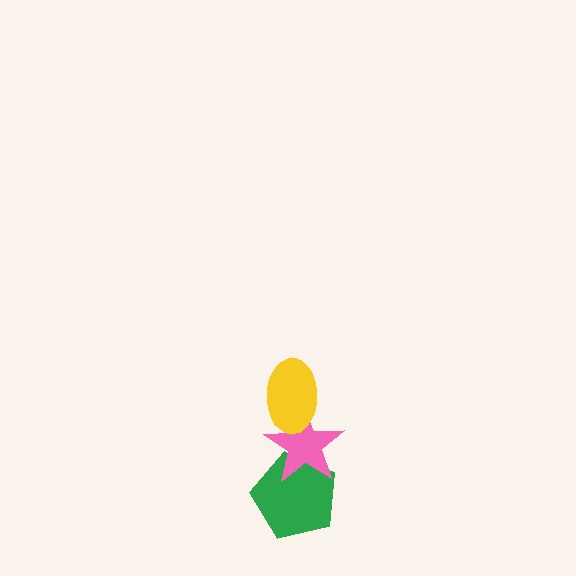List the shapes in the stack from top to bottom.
From top to bottom: the yellow ellipse, the pink star, the green pentagon.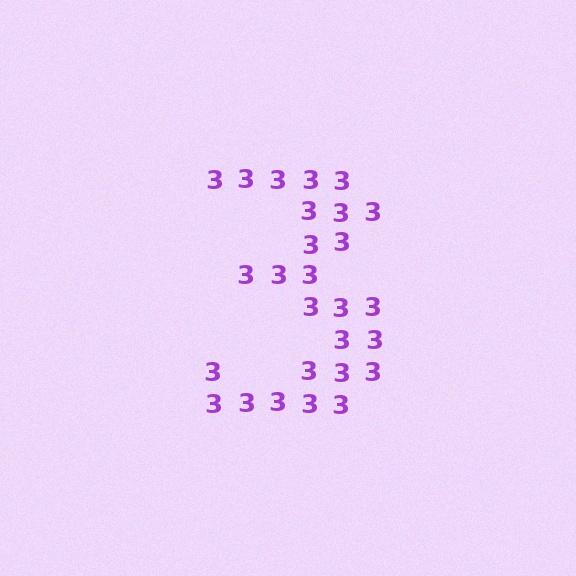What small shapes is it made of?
It is made of small digit 3's.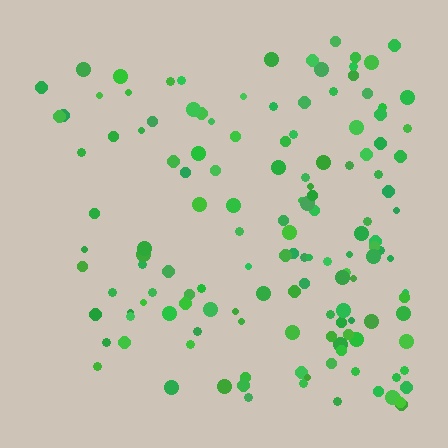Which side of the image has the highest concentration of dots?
The right.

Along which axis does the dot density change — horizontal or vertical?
Horizontal.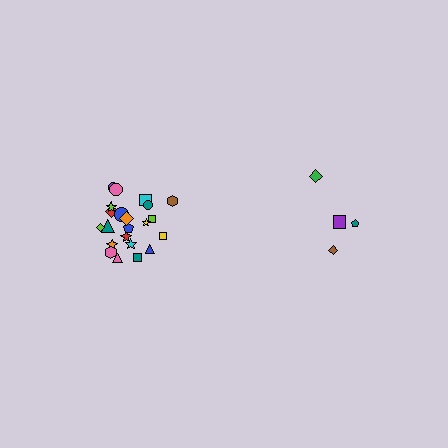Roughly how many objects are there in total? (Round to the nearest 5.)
Roughly 25 objects in total.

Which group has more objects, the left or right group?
The left group.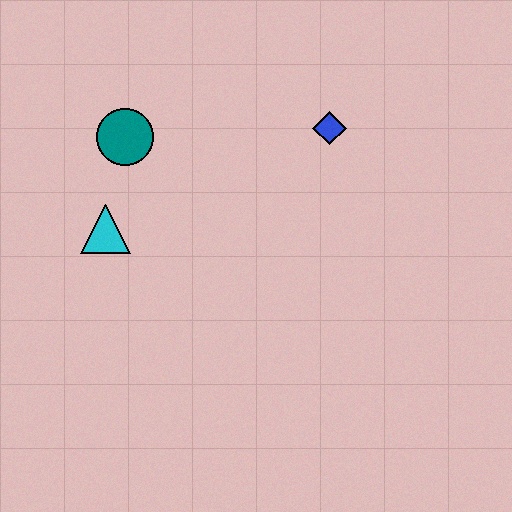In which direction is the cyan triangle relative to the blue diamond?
The cyan triangle is to the left of the blue diamond.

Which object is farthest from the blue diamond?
The cyan triangle is farthest from the blue diamond.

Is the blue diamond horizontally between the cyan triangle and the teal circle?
No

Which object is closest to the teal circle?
The cyan triangle is closest to the teal circle.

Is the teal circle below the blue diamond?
Yes